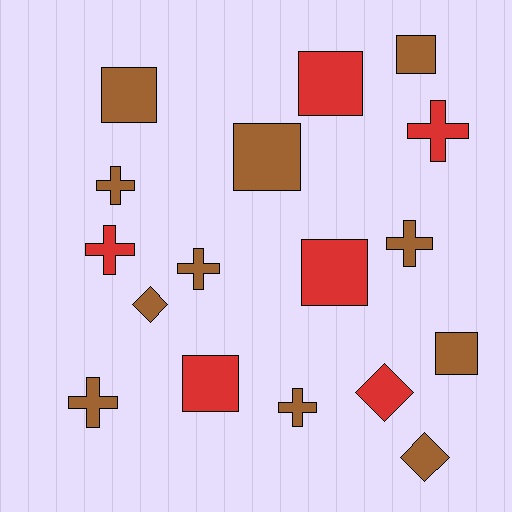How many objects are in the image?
There are 17 objects.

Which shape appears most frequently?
Square, with 7 objects.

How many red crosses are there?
There are 2 red crosses.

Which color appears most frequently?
Brown, with 11 objects.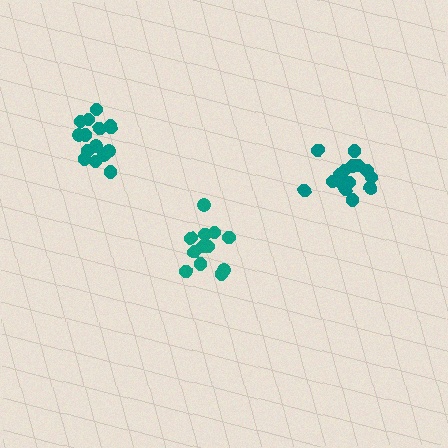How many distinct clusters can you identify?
There are 3 distinct clusters.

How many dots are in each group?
Group 1: 12 dots, Group 2: 15 dots, Group 3: 15 dots (42 total).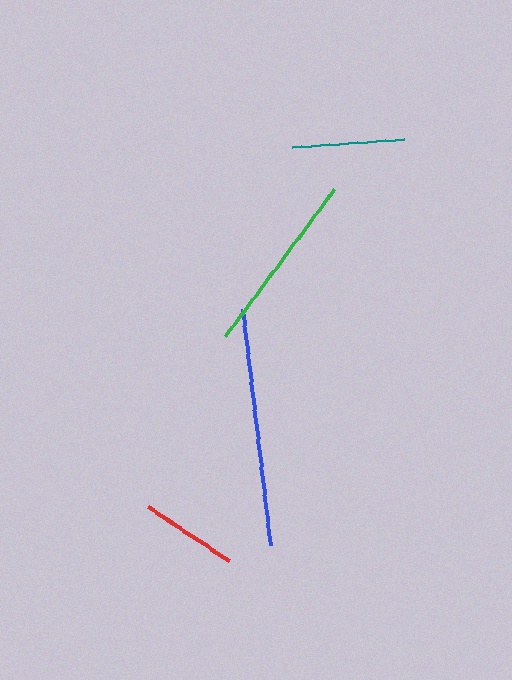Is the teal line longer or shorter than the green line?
The green line is longer than the teal line.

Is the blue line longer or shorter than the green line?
The blue line is longer than the green line.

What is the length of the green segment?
The green segment is approximately 183 pixels long.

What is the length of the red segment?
The red segment is approximately 98 pixels long.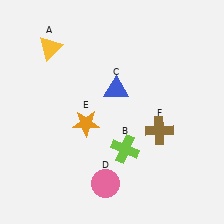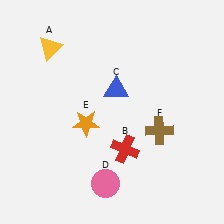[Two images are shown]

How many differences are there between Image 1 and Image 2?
There is 1 difference between the two images.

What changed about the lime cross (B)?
In Image 1, B is lime. In Image 2, it changed to red.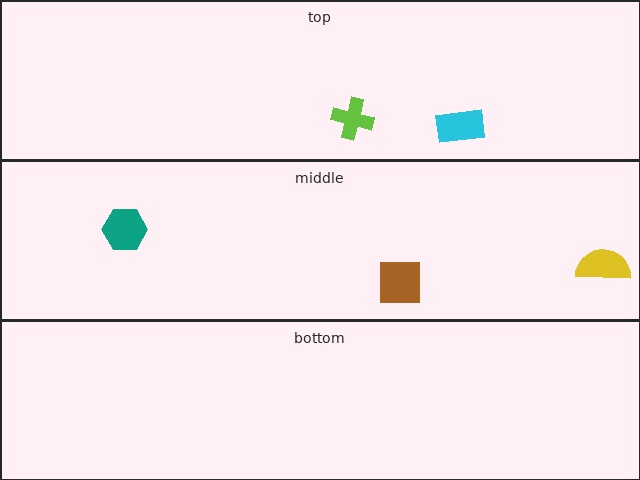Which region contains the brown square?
The middle region.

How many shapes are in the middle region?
3.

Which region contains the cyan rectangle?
The top region.